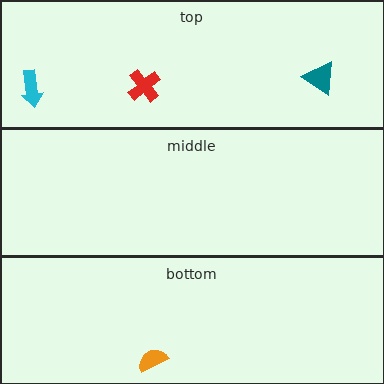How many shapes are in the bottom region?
1.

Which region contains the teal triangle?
The top region.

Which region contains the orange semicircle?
The bottom region.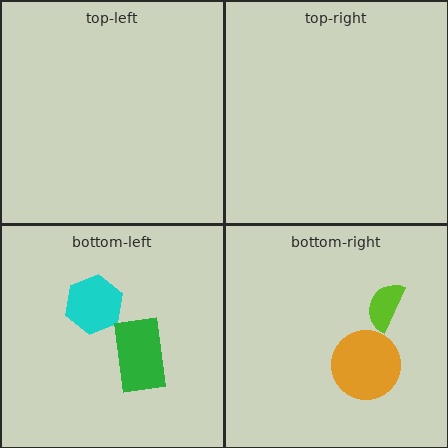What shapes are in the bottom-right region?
The lime semicircle, the orange circle.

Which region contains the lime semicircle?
The bottom-right region.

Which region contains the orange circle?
The bottom-right region.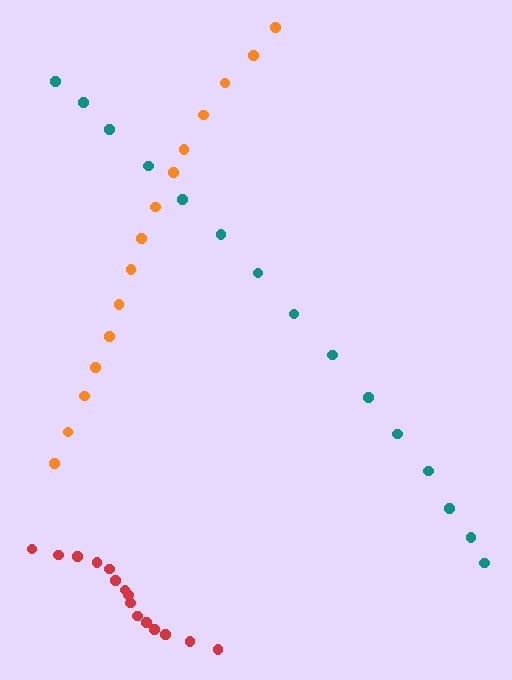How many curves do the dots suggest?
There are 3 distinct paths.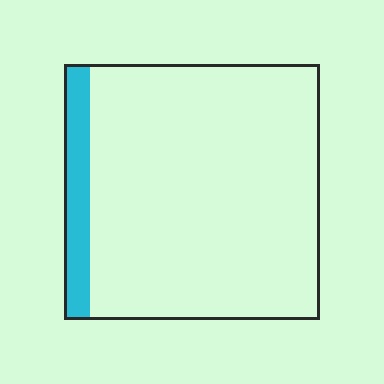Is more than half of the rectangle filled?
No.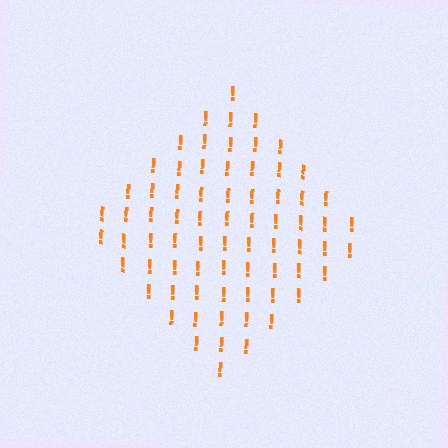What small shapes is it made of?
It is made of small exclamation marks.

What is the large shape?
The large shape is a diamond.